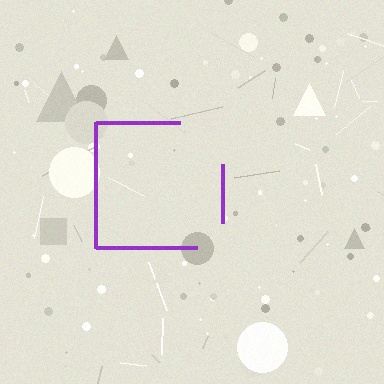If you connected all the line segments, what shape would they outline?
They would outline a square.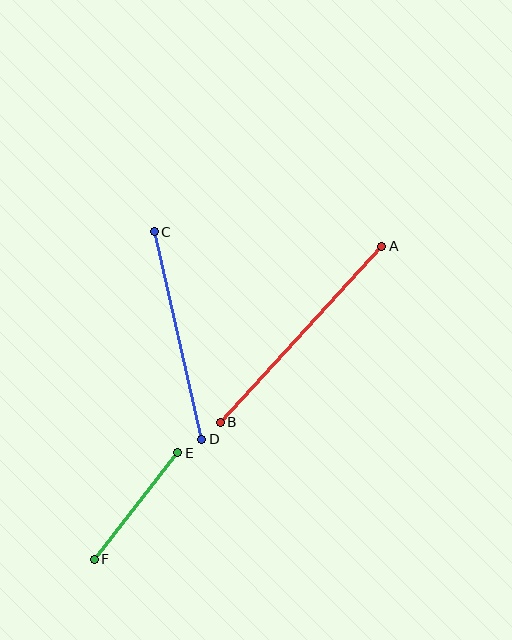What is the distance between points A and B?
The distance is approximately 239 pixels.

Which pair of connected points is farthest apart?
Points A and B are farthest apart.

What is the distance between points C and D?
The distance is approximately 213 pixels.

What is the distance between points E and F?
The distance is approximately 135 pixels.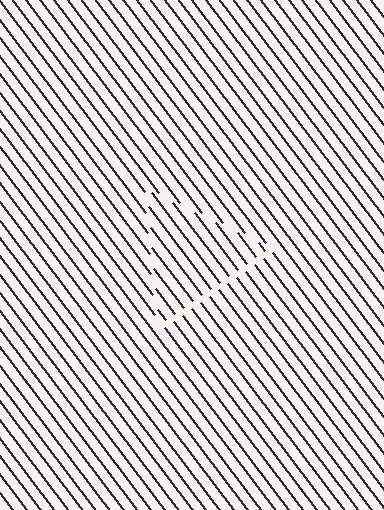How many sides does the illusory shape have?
3 sides — the line-ends trace a triangle.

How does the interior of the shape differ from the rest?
The interior of the shape contains the same grating, shifted by half a period — the contour is defined by the phase discontinuity where line-ends from the inner and outer gratings abut.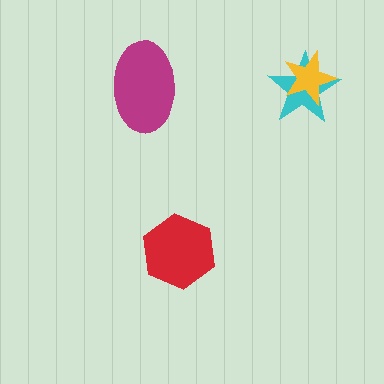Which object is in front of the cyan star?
The yellow star is in front of the cyan star.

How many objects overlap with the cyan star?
1 object overlaps with the cyan star.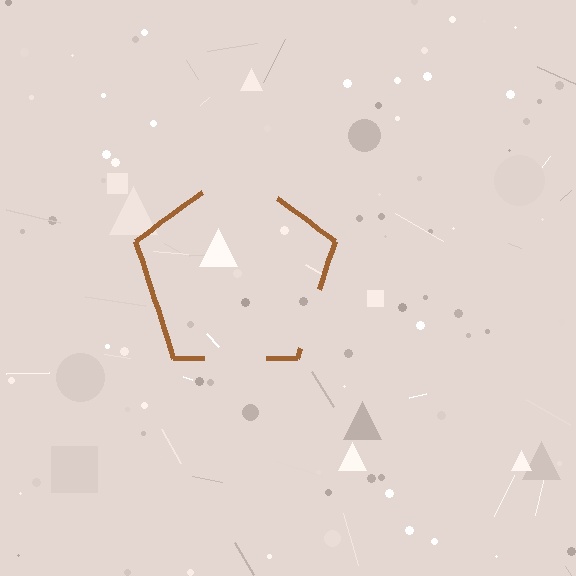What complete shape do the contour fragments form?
The contour fragments form a pentagon.